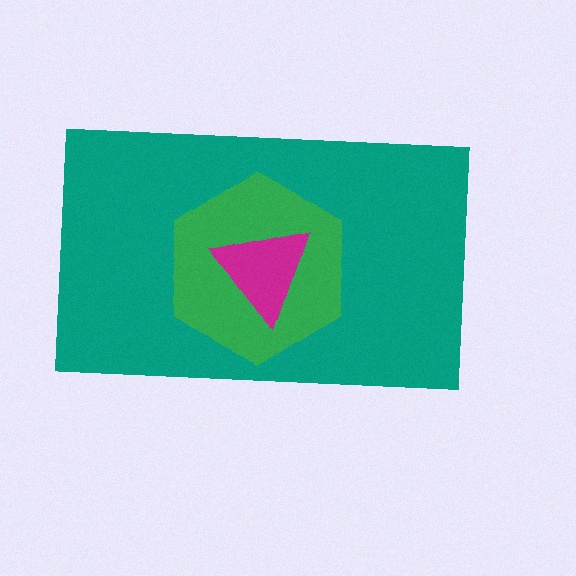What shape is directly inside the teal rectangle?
The green hexagon.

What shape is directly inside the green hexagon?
The magenta triangle.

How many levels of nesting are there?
3.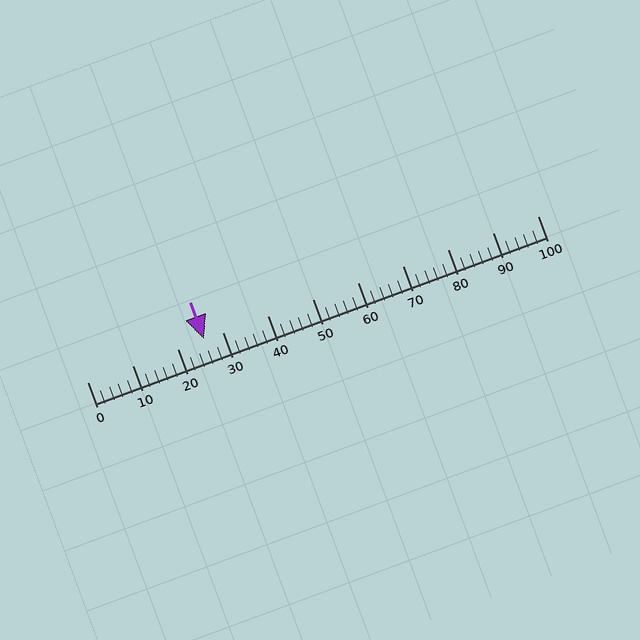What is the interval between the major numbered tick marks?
The major tick marks are spaced 10 units apart.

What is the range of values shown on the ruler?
The ruler shows values from 0 to 100.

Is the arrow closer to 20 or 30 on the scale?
The arrow is closer to 30.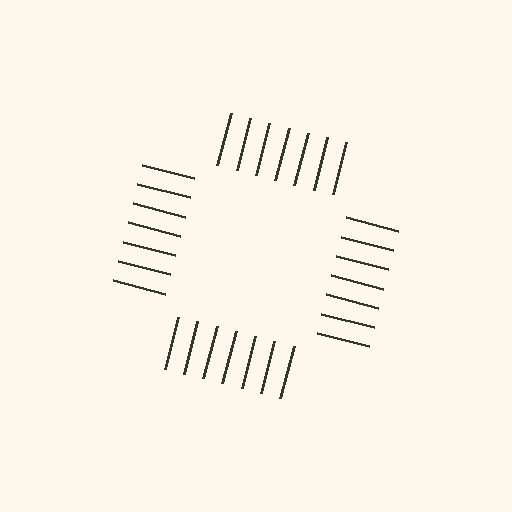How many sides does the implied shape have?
4 sides — the line-ends trace a square.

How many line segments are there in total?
28 — 7 along each of the 4 edges.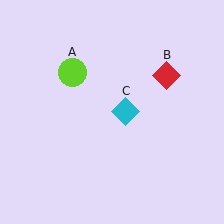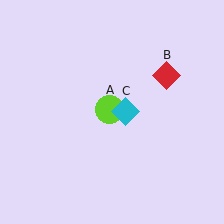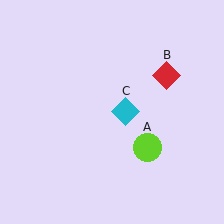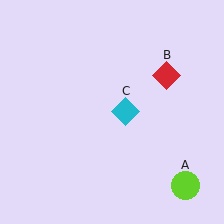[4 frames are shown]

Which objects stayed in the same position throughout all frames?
Red diamond (object B) and cyan diamond (object C) remained stationary.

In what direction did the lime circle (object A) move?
The lime circle (object A) moved down and to the right.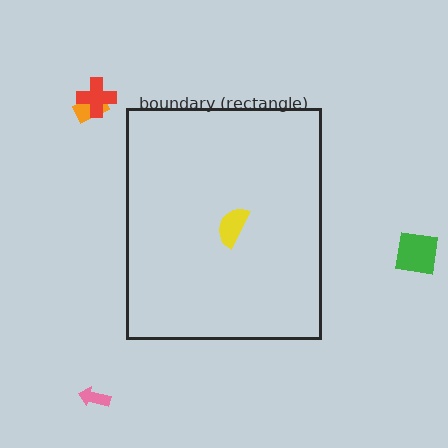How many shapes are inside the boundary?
1 inside, 4 outside.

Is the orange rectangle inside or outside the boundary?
Outside.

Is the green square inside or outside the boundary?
Outside.